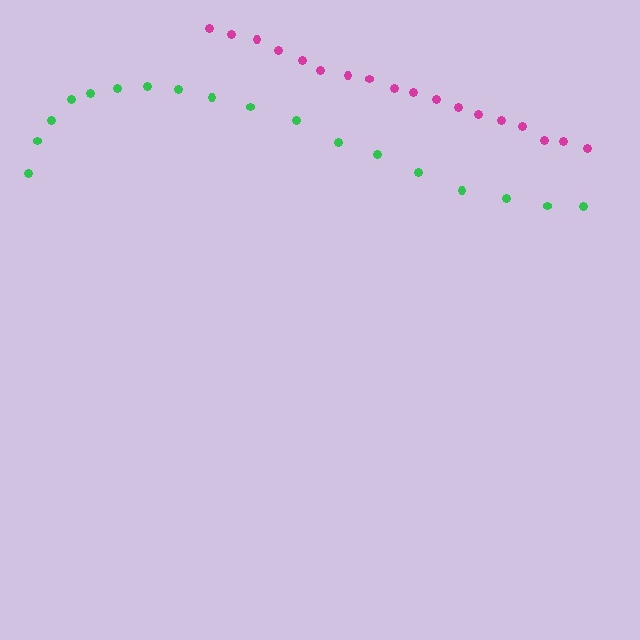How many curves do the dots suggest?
There are 2 distinct paths.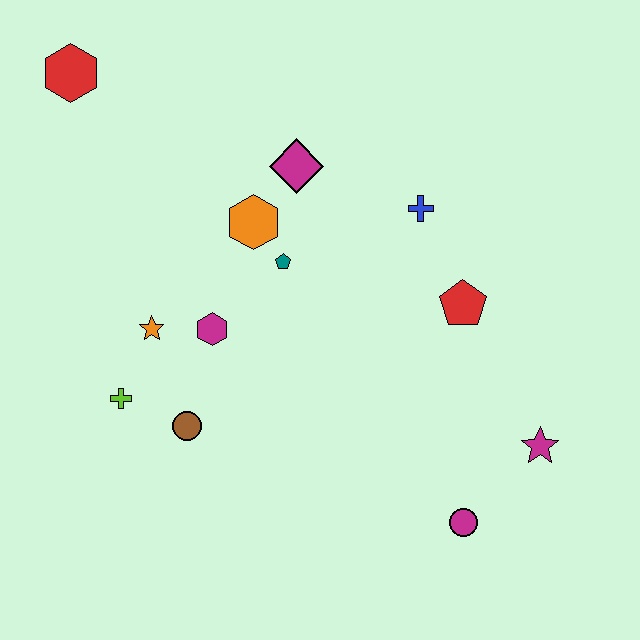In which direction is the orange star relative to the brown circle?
The orange star is above the brown circle.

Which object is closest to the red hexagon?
The orange hexagon is closest to the red hexagon.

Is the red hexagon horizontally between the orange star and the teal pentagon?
No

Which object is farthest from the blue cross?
The red hexagon is farthest from the blue cross.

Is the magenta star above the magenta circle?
Yes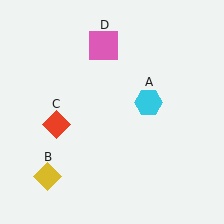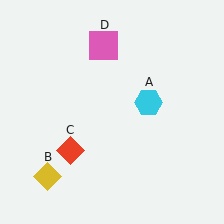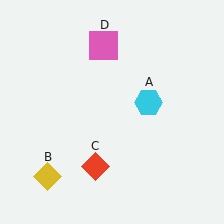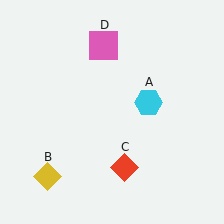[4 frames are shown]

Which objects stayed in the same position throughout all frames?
Cyan hexagon (object A) and yellow diamond (object B) and pink square (object D) remained stationary.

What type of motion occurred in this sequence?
The red diamond (object C) rotated counterclockwise around the center of the scene.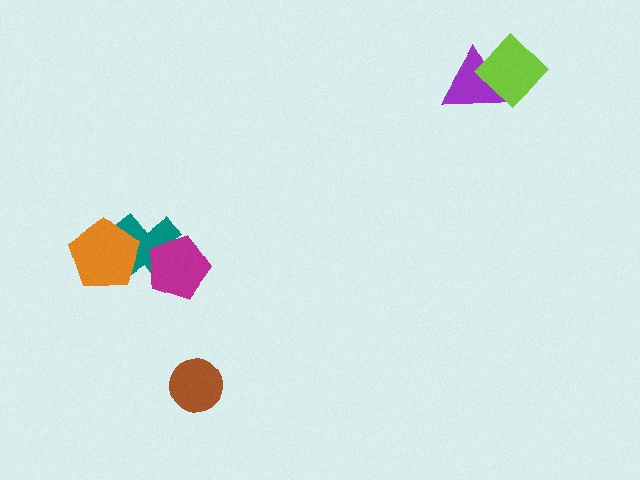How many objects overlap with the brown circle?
0 objects overlap with the brown circle.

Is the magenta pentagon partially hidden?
No, no other shape covers it.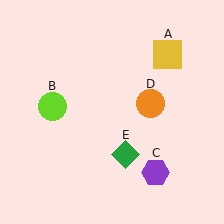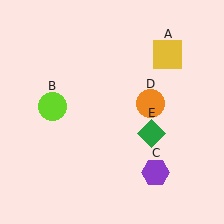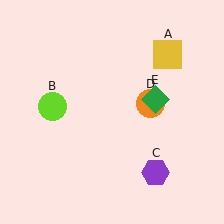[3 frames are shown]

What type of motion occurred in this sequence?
The green diamond (object E) rotated counterclockwise around the center of the scene.